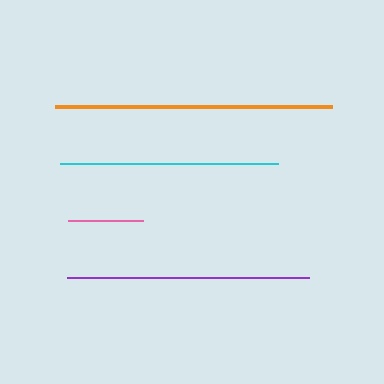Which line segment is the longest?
The orange line is the longest at approximately 277 pixels.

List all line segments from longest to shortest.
From longest to shortest: orange, purple, cyan, pink.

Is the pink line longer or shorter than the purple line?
The purple line is longer than the pink line.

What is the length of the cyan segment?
The cyan segment is approximately 219 pixels long.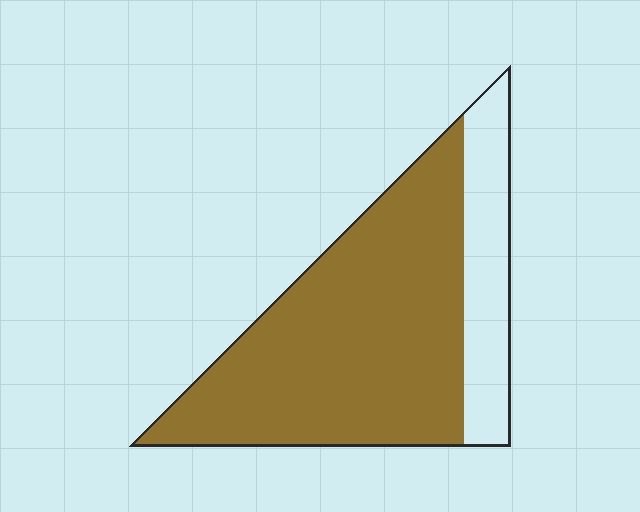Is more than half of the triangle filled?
Yes.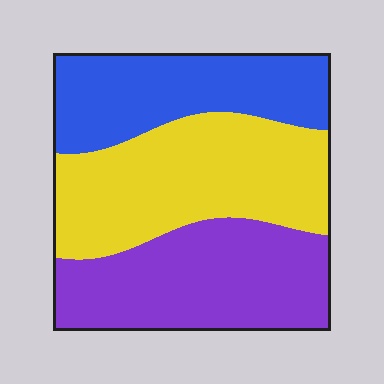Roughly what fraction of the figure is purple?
Purple takes up about one third (1/3) of the figure.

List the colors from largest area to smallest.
From largest to smallest: yellow, purple, blue.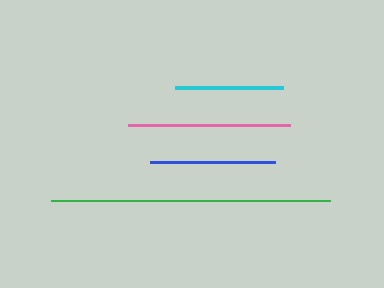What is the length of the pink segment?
The pink segment is approximately 162 pixels long.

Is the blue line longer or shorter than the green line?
The green line is longer than the blue line.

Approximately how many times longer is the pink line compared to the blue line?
The pink line is approximately 1.3 times the length of the blue line.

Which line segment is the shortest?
The cyan line is the shortest at approximately 109 pixels.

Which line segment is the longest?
The green line is the longest at approximately 280 pixels.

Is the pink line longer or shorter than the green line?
The green line is longer than the pink line.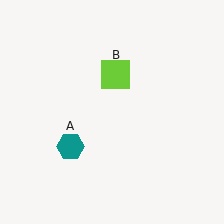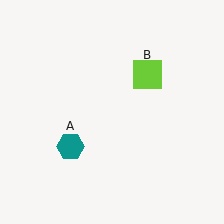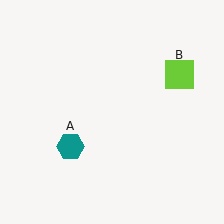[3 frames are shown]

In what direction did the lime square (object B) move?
The lime square (object B) moved right.